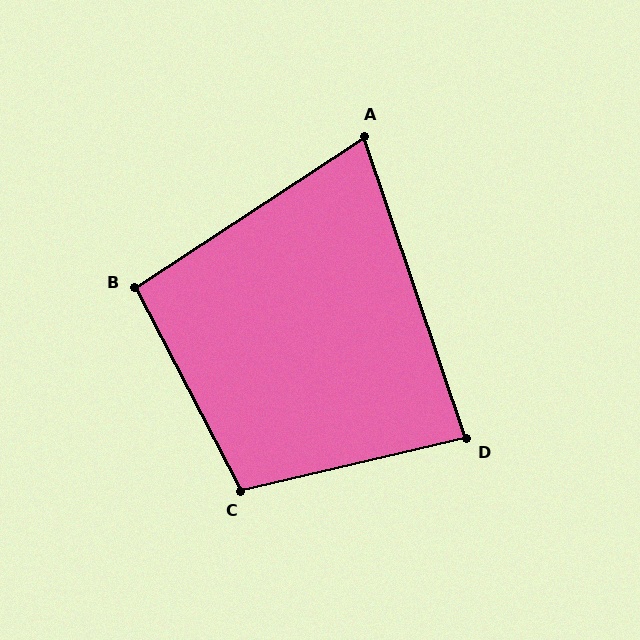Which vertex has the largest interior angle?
C, at approximately 105 degrees.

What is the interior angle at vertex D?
Approximately 84 degrees (acute).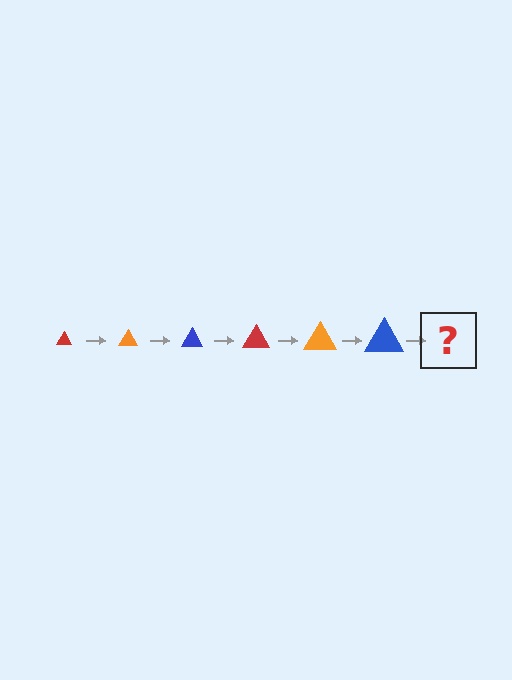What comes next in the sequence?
The next element should be a red triangle, larger than the previous one.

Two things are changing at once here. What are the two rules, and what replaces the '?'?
The two rules are that the triangle grows larger each step and the color cycles through red, orange, and blue. The '?' should be a red triangle, larger than the previous one.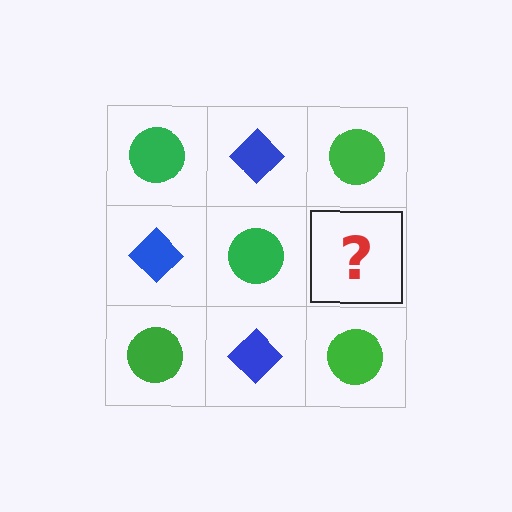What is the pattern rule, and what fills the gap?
The rule is that it alternates green circle and blue diamond in a checkerboard pattern. The gap should be filled with a blue diamond.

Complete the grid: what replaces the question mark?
The question mark should be replaced with a blue diamond.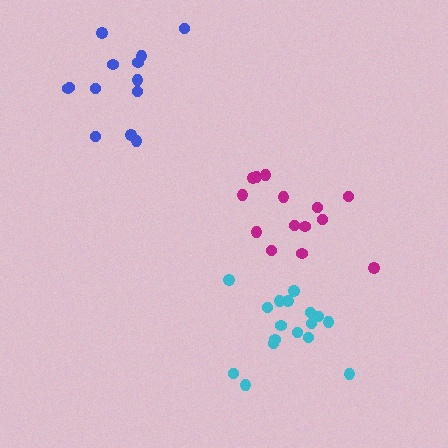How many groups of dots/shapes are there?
There are 3 groups.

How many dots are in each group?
Group 1: 13 dots, Group 2: 14 dots, Group 3: 17 dots (44 total).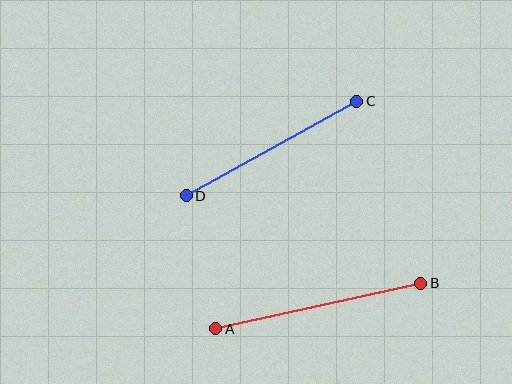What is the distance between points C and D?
The distance is approximately 195 pixels.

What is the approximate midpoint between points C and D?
The midpoint is at approximately (271, 149) pixels.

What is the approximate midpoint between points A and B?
The midpoint is at approximately (318, 306) pixels.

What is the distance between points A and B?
The distance is approximately 210 pixels.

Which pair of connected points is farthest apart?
Points A and B are farthest apart.